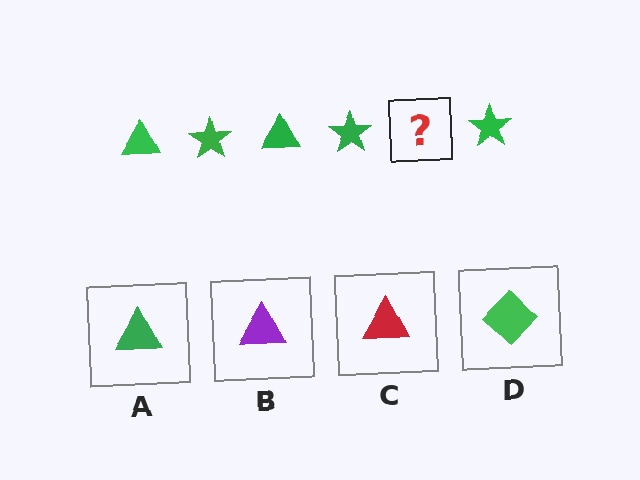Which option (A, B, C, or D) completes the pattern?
A.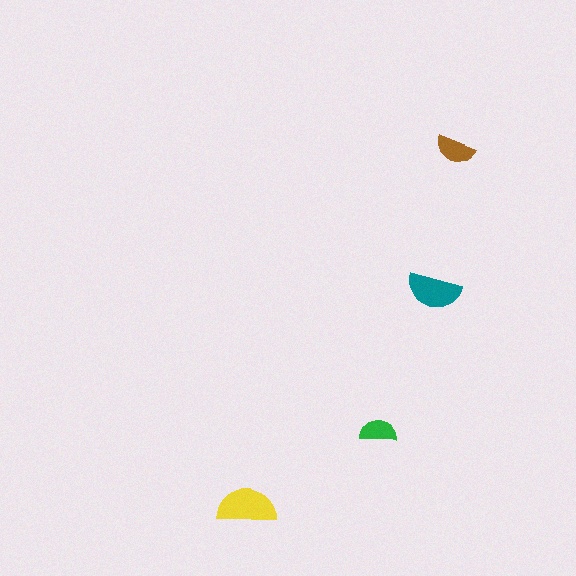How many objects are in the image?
There are 4 objects in the image.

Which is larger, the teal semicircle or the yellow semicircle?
The yellow one.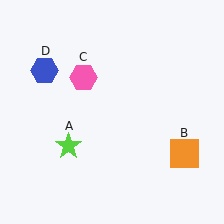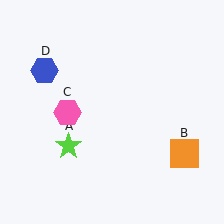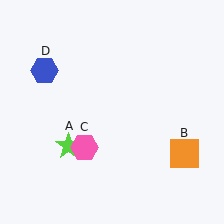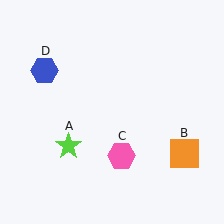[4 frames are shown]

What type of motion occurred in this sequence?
The pink hexagon (object C) rotated counterclockwise around the center of the scene.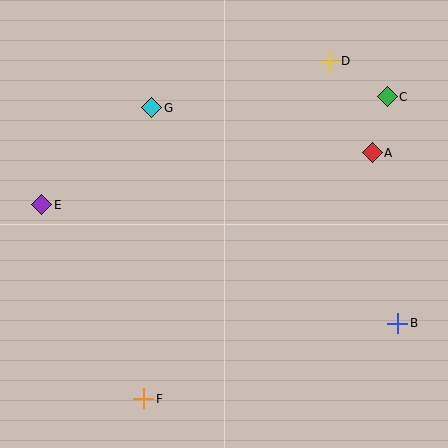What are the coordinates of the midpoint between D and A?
The midpoint between D and A is at (351, 107).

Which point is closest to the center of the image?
Point G at (152, 108) is closest to the center.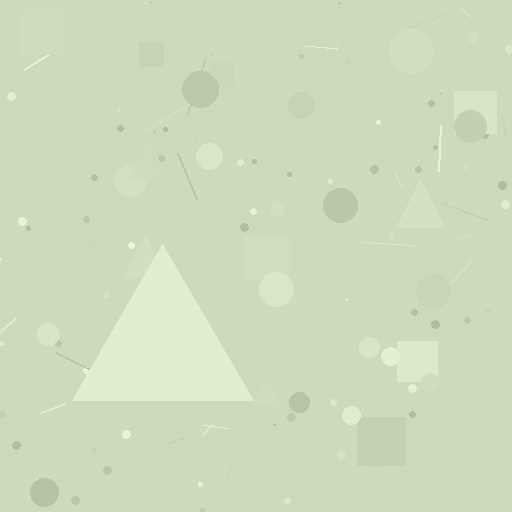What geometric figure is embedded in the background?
A triangle is embedded in the background.